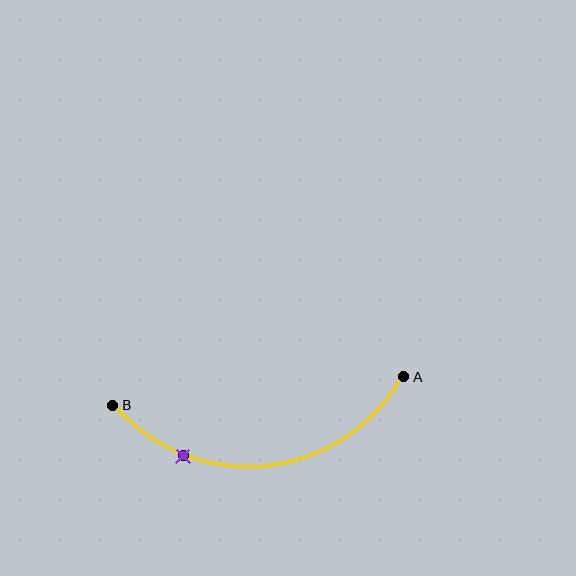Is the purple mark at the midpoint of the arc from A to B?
No. The purple mark lies on the arc but is closer to endpoint B. The arc midpoint would be at the point on the curve equidistant along the arc from both A and B.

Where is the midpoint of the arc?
The arc midpoint is the point on the curve farthest from the straight line joining A and B. It sits below that line.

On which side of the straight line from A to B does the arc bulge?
The arc bulges below the straight line connecting A and B.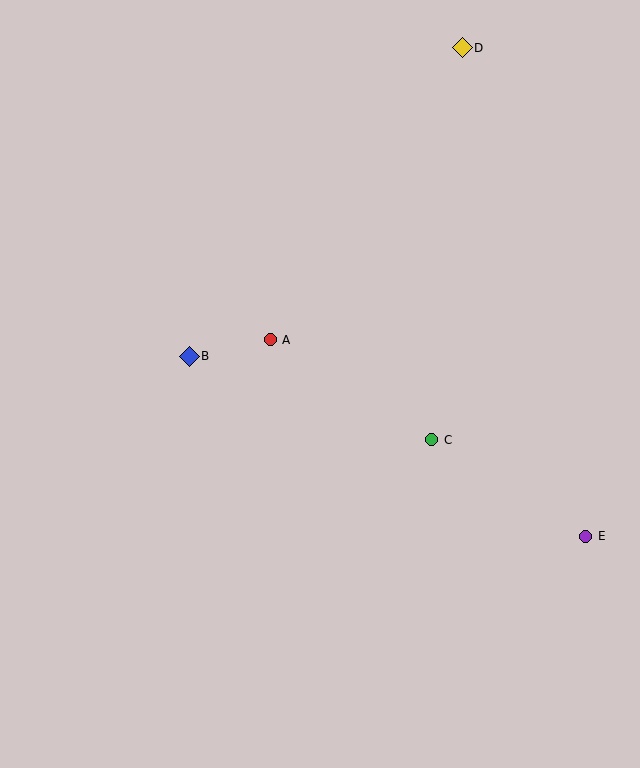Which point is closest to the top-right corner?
Point D is closest to the top-right corner.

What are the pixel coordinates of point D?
Point D is at (462, 48).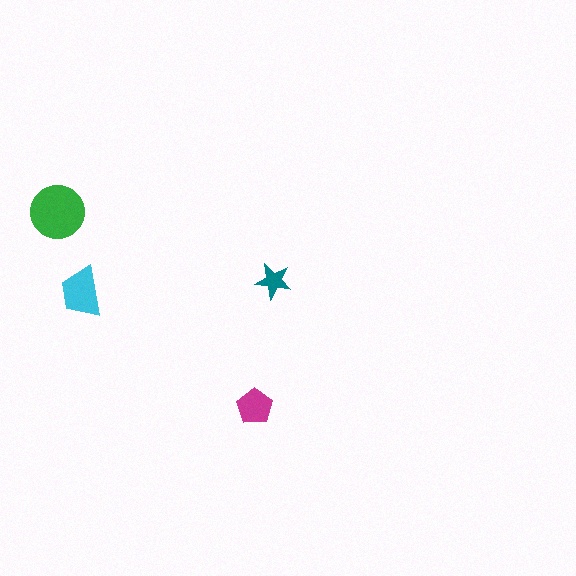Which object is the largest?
The green circle.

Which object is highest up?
The green circle is topmost.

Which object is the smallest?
The teal star.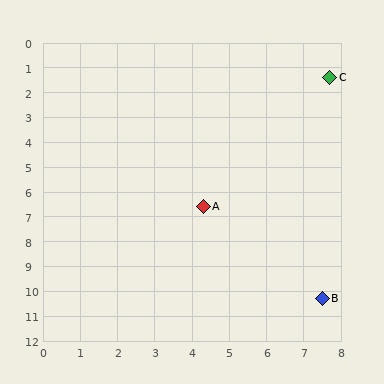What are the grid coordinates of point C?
Point C is at approximately (7.7, 1.4).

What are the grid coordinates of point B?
Point B is at approximately (7.5, 10.3).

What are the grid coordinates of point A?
Point A is at approximately (4.3, 6.6).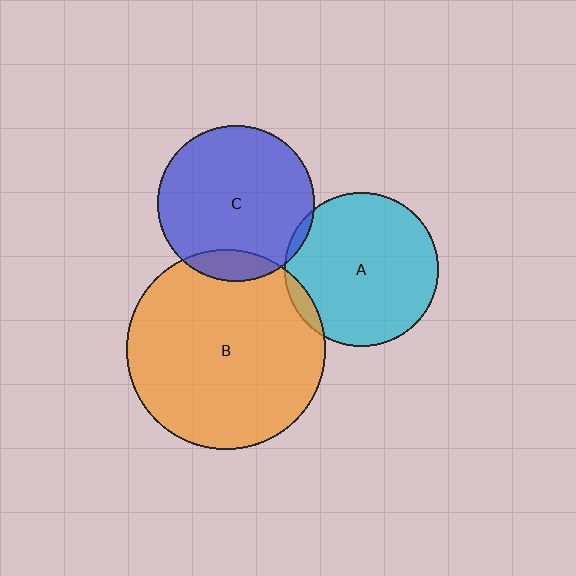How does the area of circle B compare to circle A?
Approximately 1.7 times.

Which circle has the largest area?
Circle B (orange).